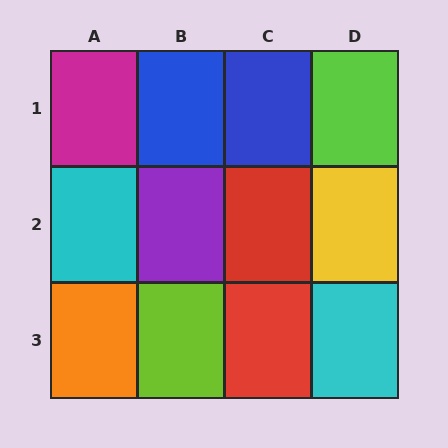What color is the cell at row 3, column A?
Orange.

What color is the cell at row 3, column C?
Red.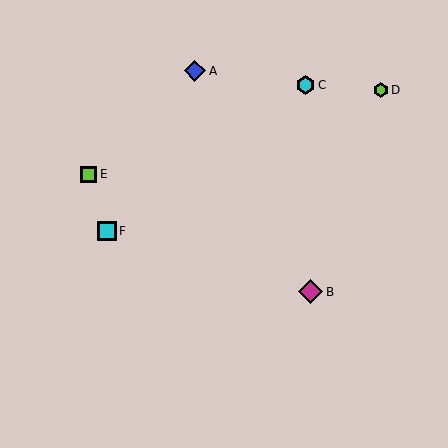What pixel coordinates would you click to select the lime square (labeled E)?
Click at (88, 174) to select the lime square E.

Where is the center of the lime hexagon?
The center of the lime hexagon is at (381, 90).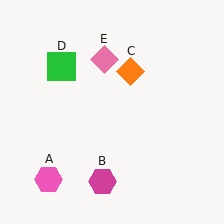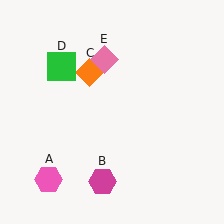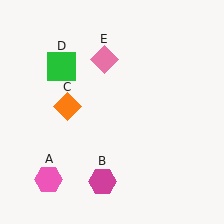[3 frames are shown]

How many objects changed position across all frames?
1 object changed position: orange diamond (object C).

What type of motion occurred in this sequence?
The orange diamond (object C) rotated counterclockwise around the center of the scene.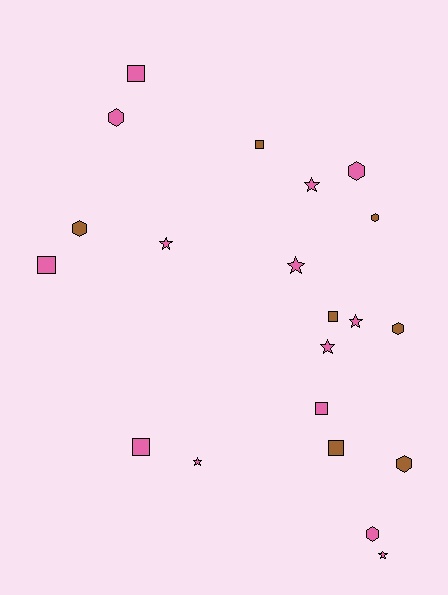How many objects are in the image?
There are 21 objects.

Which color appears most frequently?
Pink, with 14 objects.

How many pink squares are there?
There are 4 pink squares.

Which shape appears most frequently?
Hexagon, with 7 objects.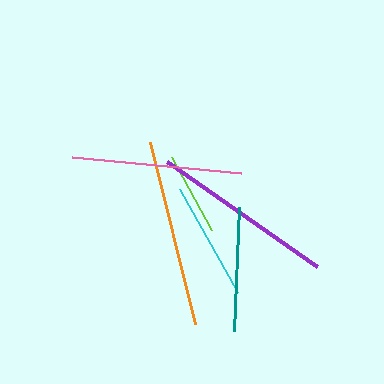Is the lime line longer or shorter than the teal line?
The teal line is longer than the lime line.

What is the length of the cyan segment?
The cyan segment is approximately 118 pixels long.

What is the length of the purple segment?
The purple segment is approximately 183 pixels long.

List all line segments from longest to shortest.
From longest to shortest: orange, purple, pink, teal, cyan, lime.